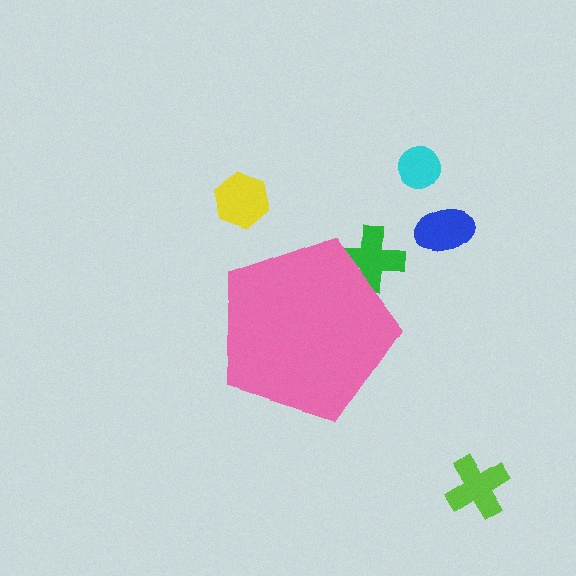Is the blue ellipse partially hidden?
No, the blue ellipse is fully visible.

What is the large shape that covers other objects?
A pink pentagon.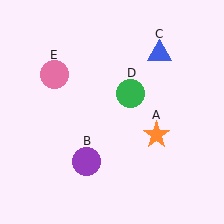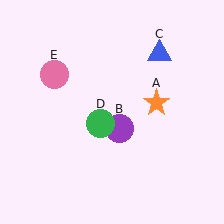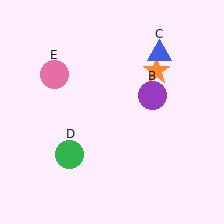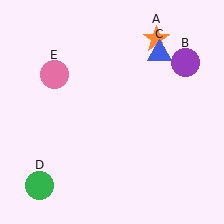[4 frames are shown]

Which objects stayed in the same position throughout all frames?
Blue triangle (object C) and pink circle (object E) remained stationary.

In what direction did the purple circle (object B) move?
The purple circle (object B) moved up and to the right.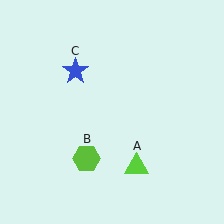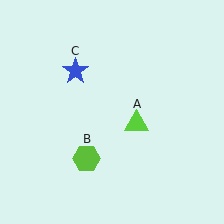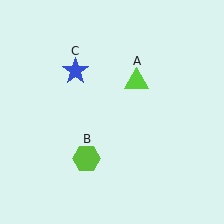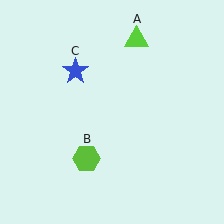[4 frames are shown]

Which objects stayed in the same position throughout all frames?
Lime hexagon (object B) and blue star (object C) remained stationary.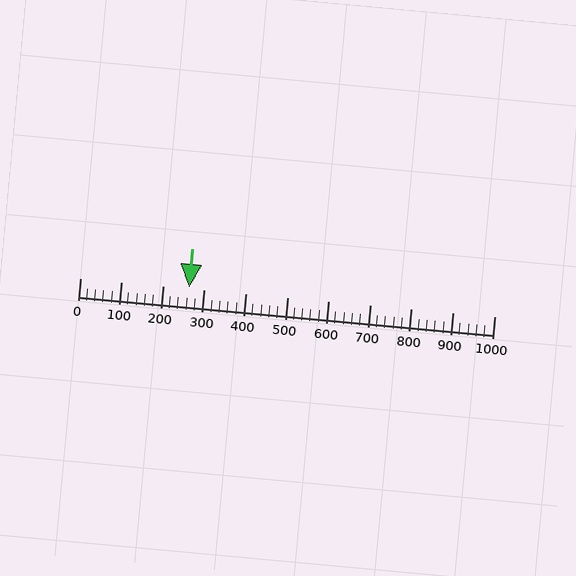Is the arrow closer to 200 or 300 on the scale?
The arrow is closer to 300.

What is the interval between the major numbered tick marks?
The major tick marks are spaced 100 units apart.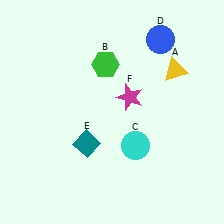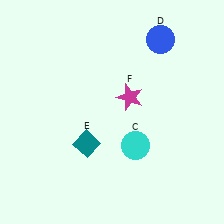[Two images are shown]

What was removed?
The green hexagon (B), the yellow triangle (A) were removed in Image 2.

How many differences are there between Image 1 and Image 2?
There are 2 differences between the two images.